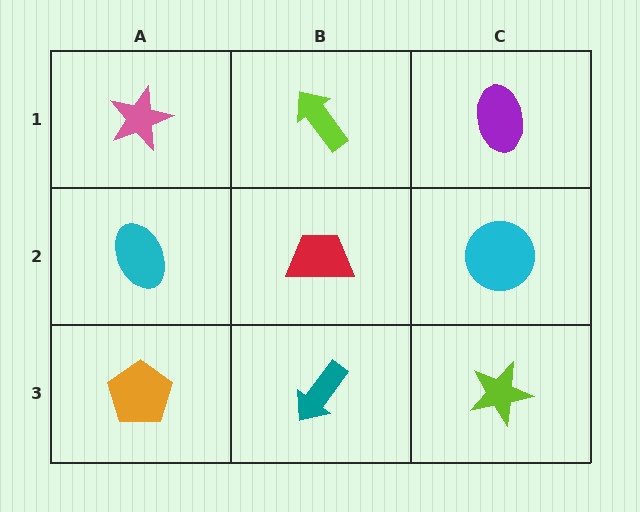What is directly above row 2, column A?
A pink star.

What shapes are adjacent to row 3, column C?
A cyan circle (row 2, column C), a teal arrow (row 3, column B).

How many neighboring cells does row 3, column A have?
2.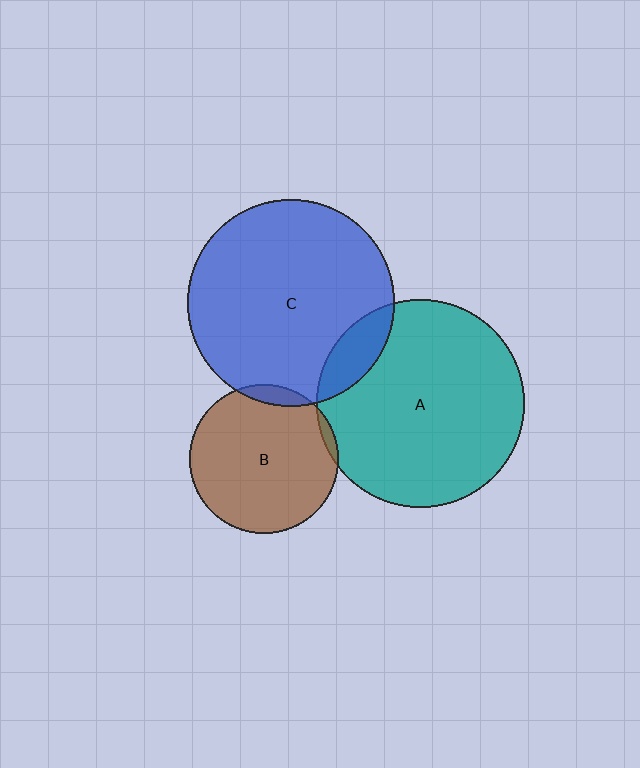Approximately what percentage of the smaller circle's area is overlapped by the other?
Approximately 5%.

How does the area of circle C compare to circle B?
Approximately 1.9 times.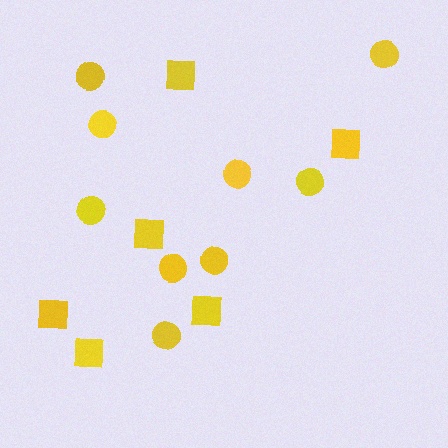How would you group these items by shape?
There are 2 groups: one group of squares (6) and one group of circles (9).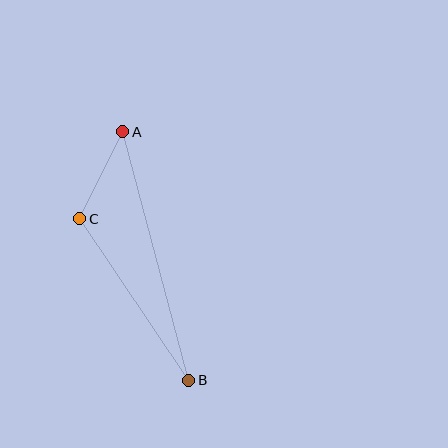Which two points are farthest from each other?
Points A and B are farthest from each other.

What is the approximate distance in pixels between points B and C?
The distance between B and C is approximately 194 pixels.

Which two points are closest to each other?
Points A and C are closest to each other.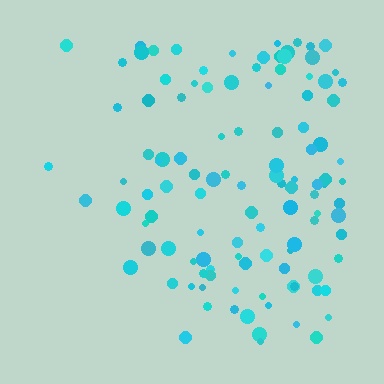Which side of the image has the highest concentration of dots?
The right.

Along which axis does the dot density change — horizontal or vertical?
Horizontal.